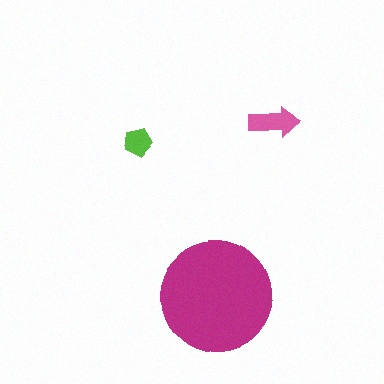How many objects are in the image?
There are 3 objects in the image.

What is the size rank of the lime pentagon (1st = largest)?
3rd.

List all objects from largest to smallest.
The magenta circle, the pink arrow, the lime pentagon.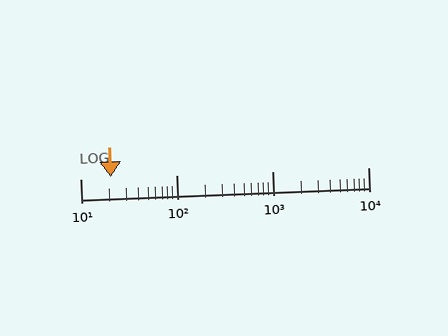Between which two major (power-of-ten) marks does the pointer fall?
The pointer is between 10 and 100.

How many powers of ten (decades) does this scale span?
The scale spans 3 decades, from 10 to 10000.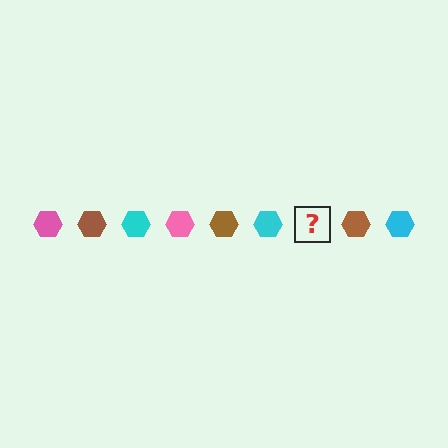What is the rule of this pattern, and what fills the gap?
The rule is that the pattern cycles through pink, brown, cyan hexagons. The gap should be filled with a pink hexagon.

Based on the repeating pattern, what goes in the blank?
The blank should be a pink hexagon.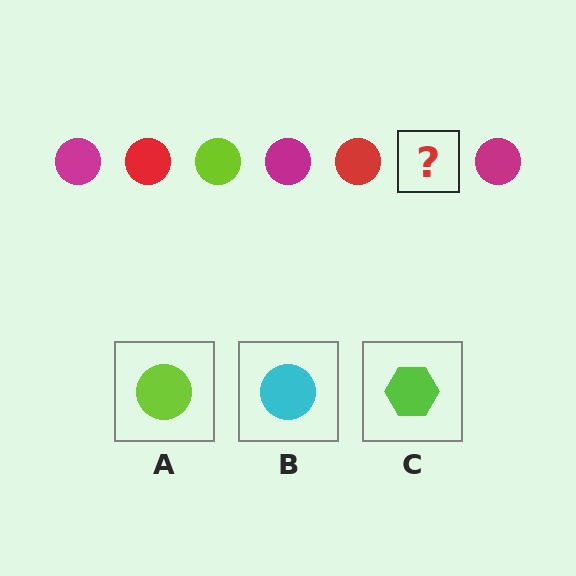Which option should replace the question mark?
Option A.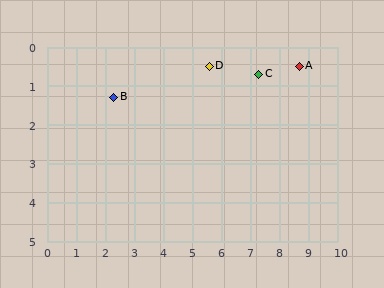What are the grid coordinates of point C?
Point C is at approximately (7.3, 0.7).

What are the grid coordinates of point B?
Point B is at approximately (2.3, 1.3).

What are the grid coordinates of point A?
Point A is at approximately (8.7, 0.5).